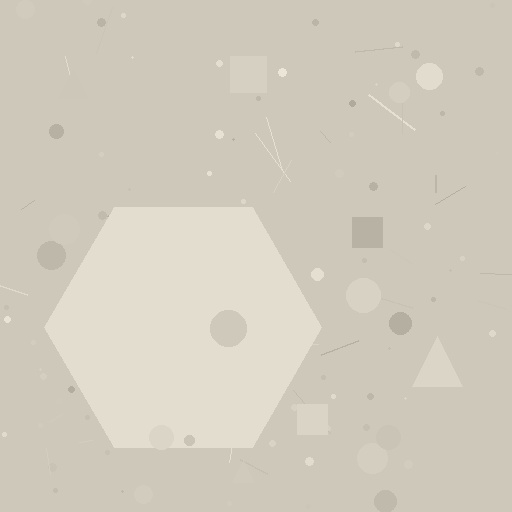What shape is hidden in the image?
A hexagon is hidden in the image.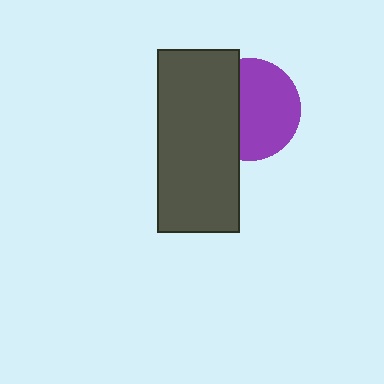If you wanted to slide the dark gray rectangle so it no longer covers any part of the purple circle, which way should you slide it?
Slide it left — that is the most direct way to separate the two shapes.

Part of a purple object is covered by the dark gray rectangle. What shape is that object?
It is a circle.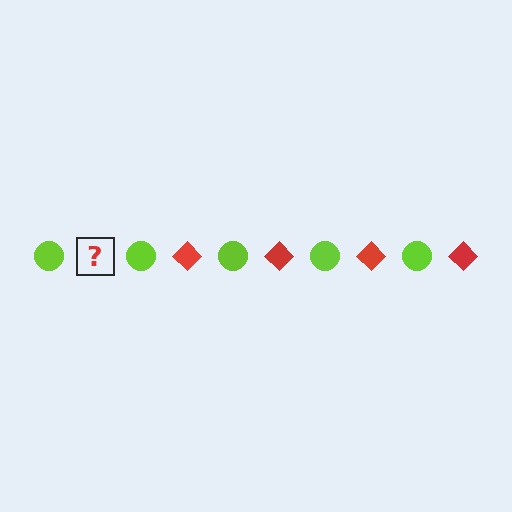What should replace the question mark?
The question mark should be replaced with a red diamond.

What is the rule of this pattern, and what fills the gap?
The rule is that the pattern alternates between lime circle and red diamond. The gap should be filled with a red diamond.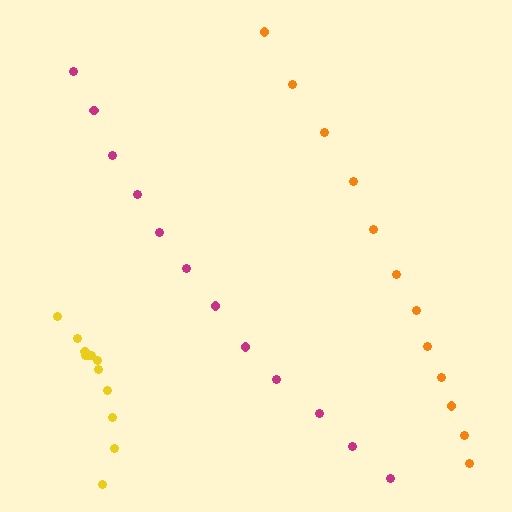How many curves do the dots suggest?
There are 3 distinct paths.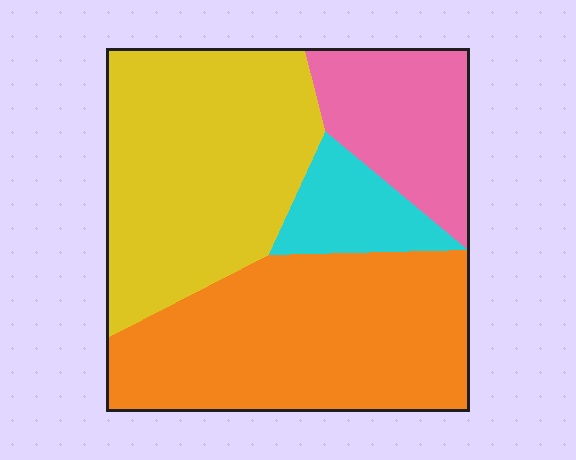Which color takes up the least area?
Cyan, at roughly 10%.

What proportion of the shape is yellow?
Yellow takes up about three eighths (3/8) of the shape.